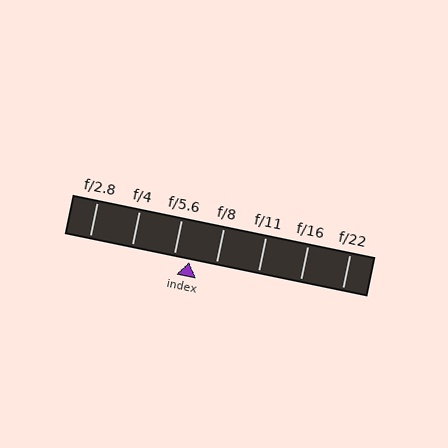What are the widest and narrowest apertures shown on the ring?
The widest aperture shown is f/2.8 and the narrowest is f/22.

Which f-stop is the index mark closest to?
The index mark is closest to f/5.6.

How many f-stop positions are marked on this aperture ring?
There are 7 f-stop positions marked.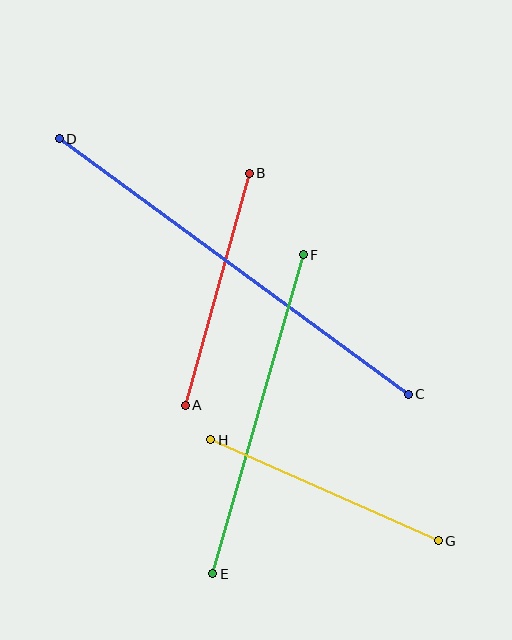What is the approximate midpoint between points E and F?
The midpoint is at approximately (258, 414) pixels.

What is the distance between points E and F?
The distance is approximately 331 pixels.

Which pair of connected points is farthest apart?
Points C and D are farthest apart.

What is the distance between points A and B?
The distance is approximately 241 pixels.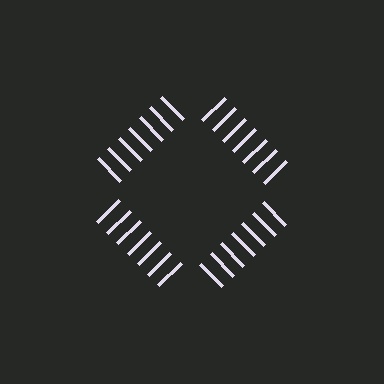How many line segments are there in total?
28 — 7 along each of the 4 edges.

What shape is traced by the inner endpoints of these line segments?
An illusory square — the line segments terminate on its edges but no continuous stroke is drawn.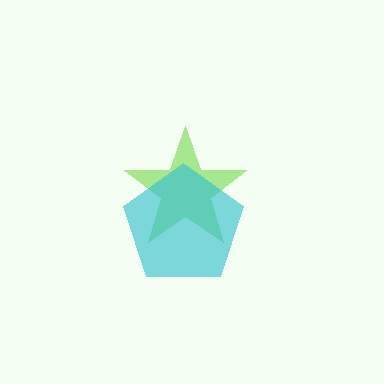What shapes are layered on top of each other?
The layered shapes are: a lime star, a cyan pentagon.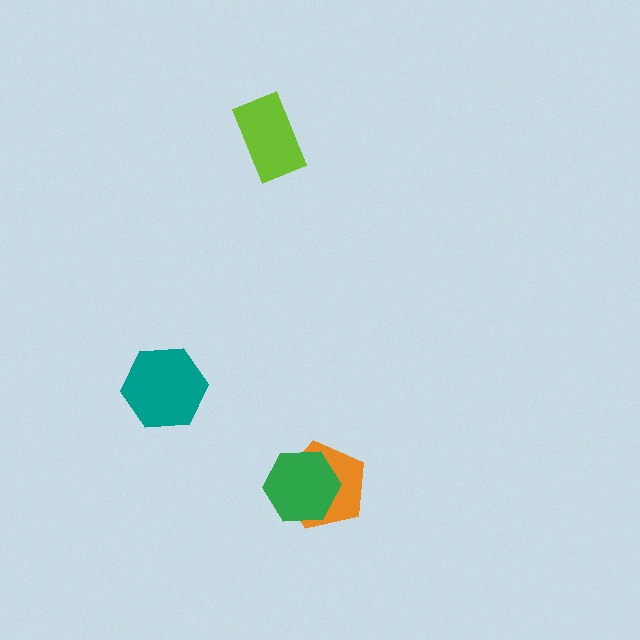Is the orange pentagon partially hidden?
Yes, it is partially covered by another shape.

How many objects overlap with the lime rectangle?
0 objects overlap with the lime rectangle.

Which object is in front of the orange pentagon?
The green hexagon is in front of the orange pentagon.